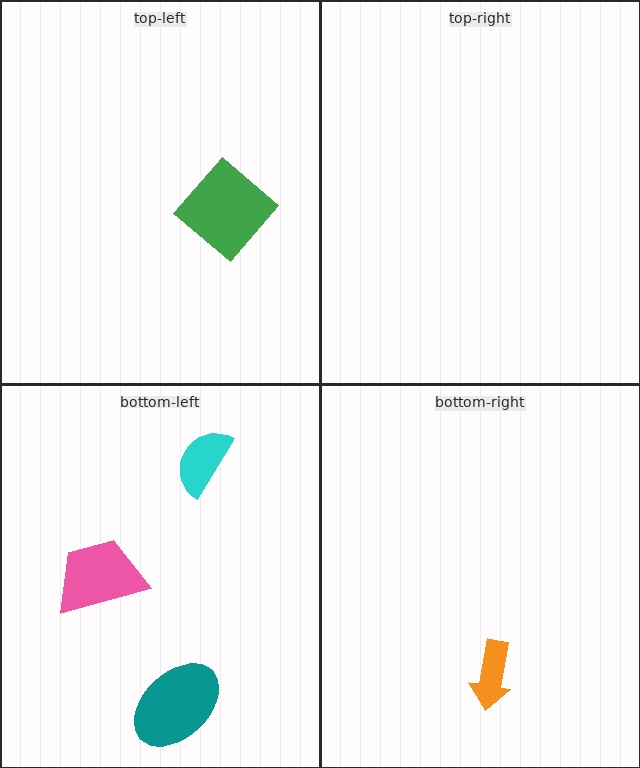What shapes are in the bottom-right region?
The orange arrow.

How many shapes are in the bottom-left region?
3.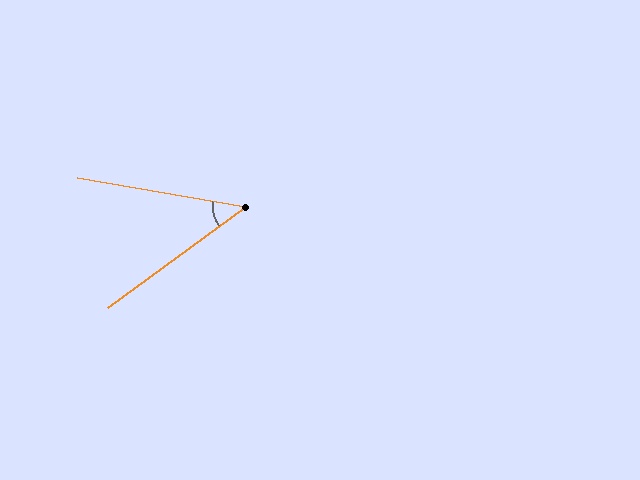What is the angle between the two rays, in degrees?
Approximately 46 degrees.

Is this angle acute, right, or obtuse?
It is acute.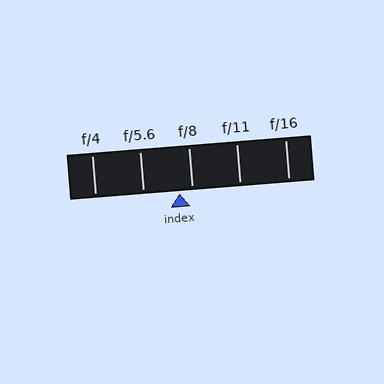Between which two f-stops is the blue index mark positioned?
The index mark is between f/5.6 and f/8.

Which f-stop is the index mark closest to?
The index mark is closest to f/8.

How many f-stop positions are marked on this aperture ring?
There are 5 f-stop positions marked.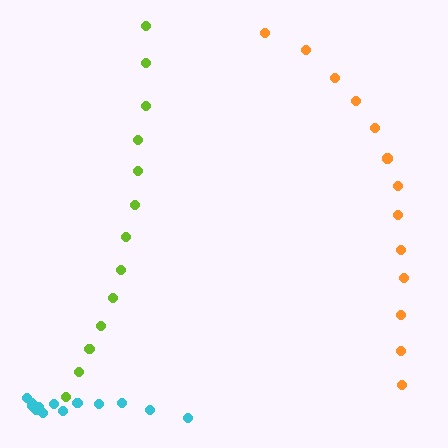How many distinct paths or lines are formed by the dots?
There are 3 distinct paths.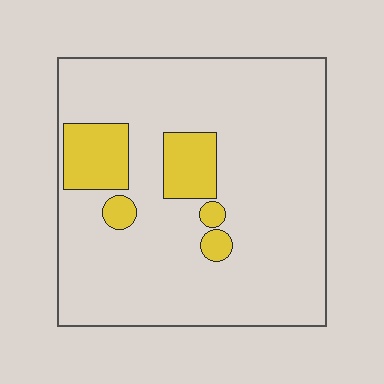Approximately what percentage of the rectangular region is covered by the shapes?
Approximately 15%.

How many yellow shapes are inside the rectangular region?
5.